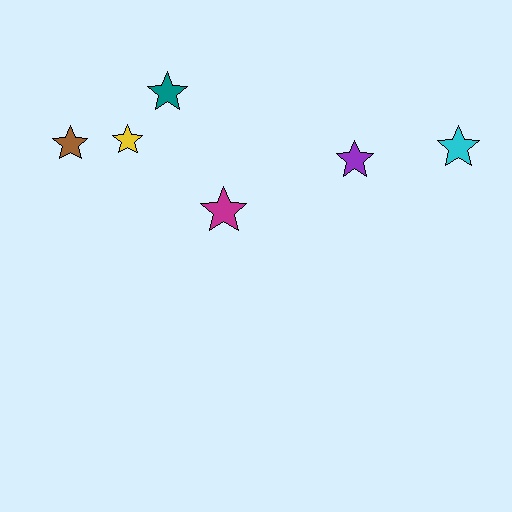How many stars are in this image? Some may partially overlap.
There are 6 stars.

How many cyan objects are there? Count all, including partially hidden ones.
There is 1 cyan object.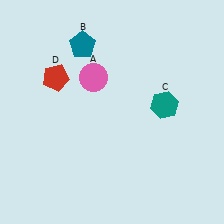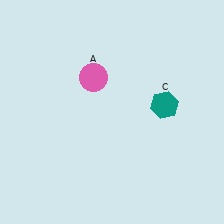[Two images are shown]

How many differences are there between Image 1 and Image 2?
There are 2 differences between the two images.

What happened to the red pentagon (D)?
The red pentagon (D) was removed in Image 2. It was in the top-left area of Image 1.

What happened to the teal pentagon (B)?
The teal pentagon (B) was removed in Image 2. It was in the top-left area of Image 1.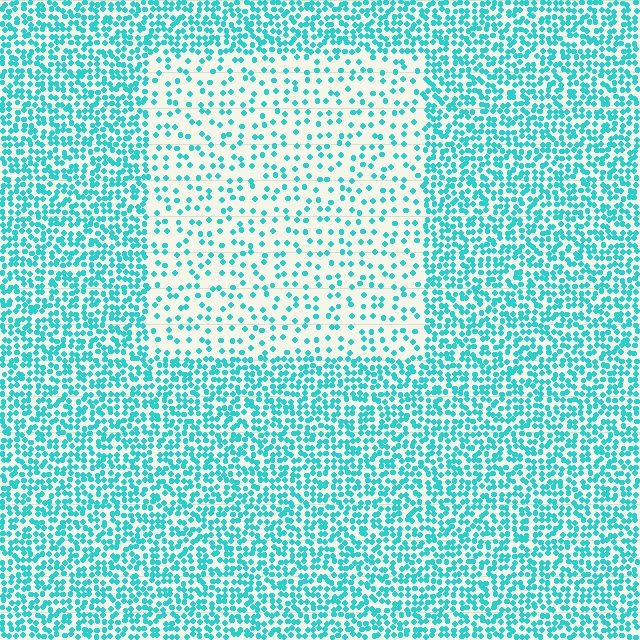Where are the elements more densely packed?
The elements are more densely packed outside the rectangle boundary.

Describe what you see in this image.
The image contains small cyan elements arranged at two different densities. A rectangle-shaped region is visible where the elements are less densely packed than the surrounding area.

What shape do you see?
I see a rectangle.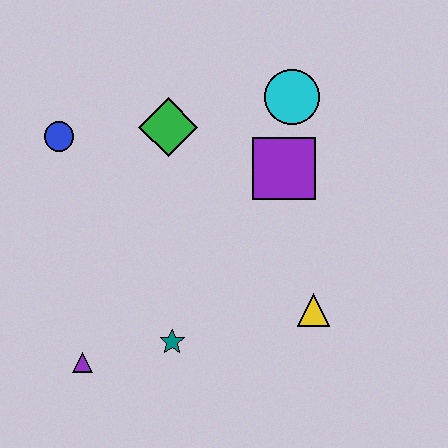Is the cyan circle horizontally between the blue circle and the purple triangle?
No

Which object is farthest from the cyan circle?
The purple triangle is farthest from the cyan circle.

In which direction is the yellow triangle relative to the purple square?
The yellow triangle is below the purple square.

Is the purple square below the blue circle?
Yes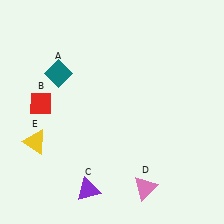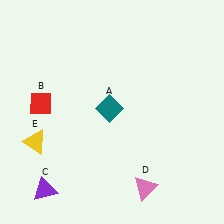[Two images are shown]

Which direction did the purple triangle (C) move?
The purple triangle (C) moved left.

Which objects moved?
The objects that moved are: the teal diamond (A), the purple triangle (C).